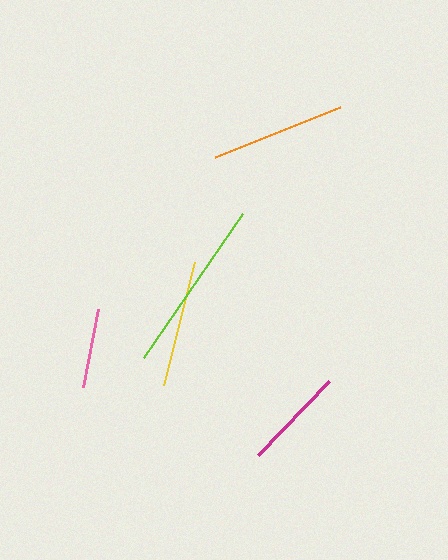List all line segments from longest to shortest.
From longest to shortest: lime, orange, yellow, magenta, pink.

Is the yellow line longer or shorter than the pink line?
The yellow line is longer than the pink line.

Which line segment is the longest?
The lime line is the longest at approximately 175 pixels.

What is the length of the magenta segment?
The magenta segment is approximately 102 pixels long.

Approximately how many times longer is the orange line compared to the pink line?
The orange line is approximately 1.7 times the length of the pink line.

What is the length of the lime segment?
The lime segment is approximately 175 pixels long.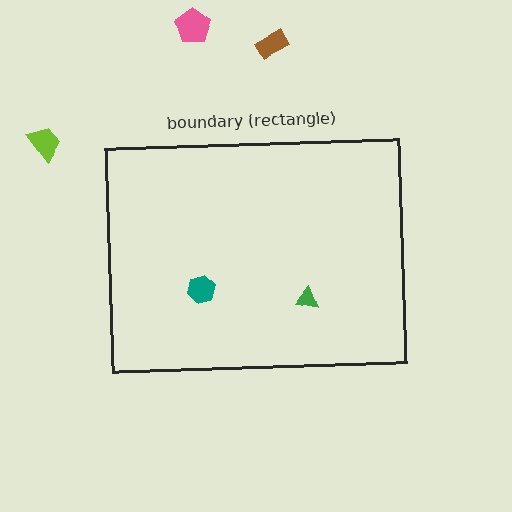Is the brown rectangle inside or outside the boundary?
Outside.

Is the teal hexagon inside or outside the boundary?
Inside.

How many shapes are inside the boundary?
2 inside, 3 outside.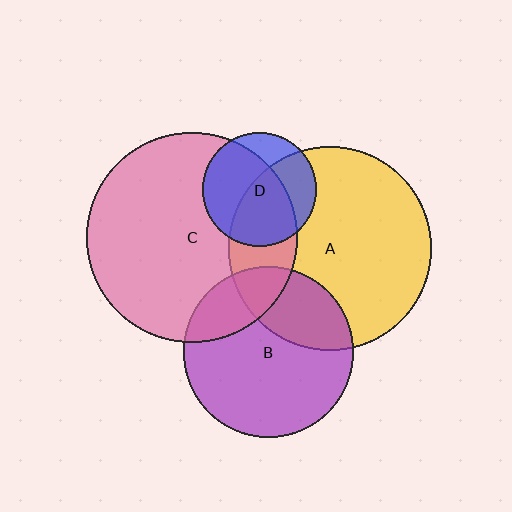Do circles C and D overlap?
Yes.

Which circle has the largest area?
Circle C (pink).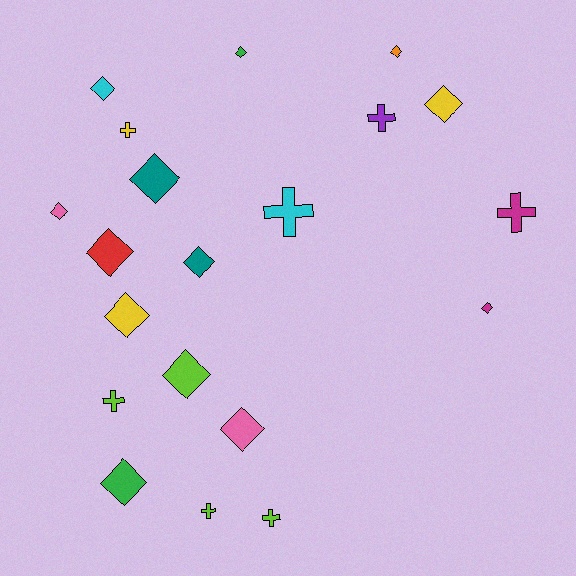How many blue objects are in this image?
There are no blue objects.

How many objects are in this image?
There are 20 objects.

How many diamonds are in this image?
There are 13 diamonds.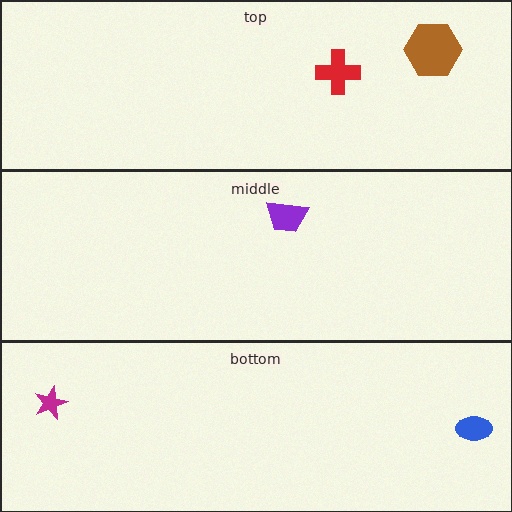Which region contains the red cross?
The top region.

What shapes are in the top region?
The red cross, the brown hexagon.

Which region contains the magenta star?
The bottom region.